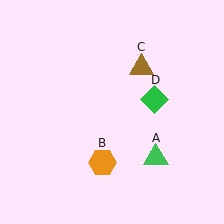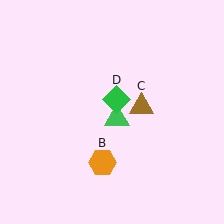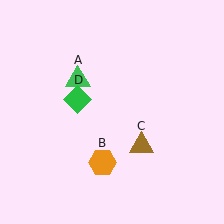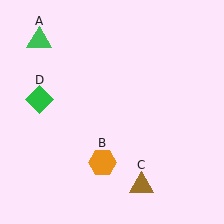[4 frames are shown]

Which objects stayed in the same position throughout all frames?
Orange hexagon (object B) remained stationary.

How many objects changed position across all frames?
3 objects changed position: green triangle (object A), brown triangle (object C), green diamond (object D).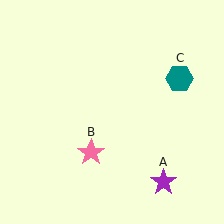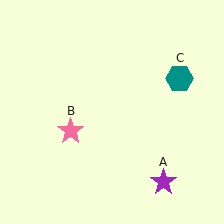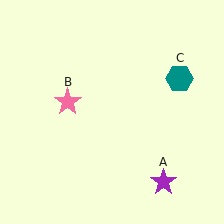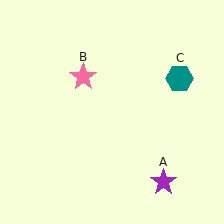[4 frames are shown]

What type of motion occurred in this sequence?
The pink star (object B) rotated clockwise around the center of the scene.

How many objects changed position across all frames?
1 object changed position: pink star (object B).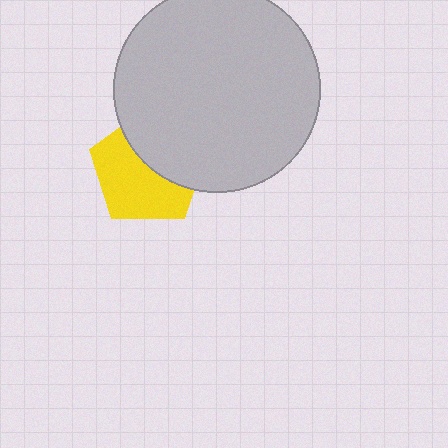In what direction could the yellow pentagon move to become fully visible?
The yellow pentagon could move toward the lower-left. That would shift it out from behind the light gray circle entirely.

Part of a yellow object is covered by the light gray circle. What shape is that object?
It is a pentagon.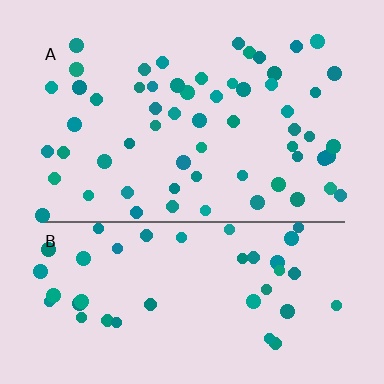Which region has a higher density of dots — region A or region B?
A (the top).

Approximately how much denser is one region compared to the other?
Approximately 1.4× — region A over region B.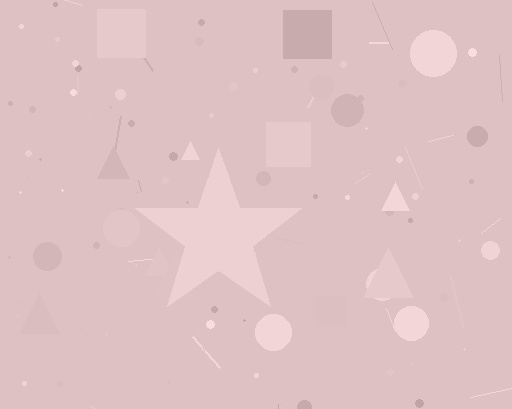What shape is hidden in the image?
A star is hidden in the image.